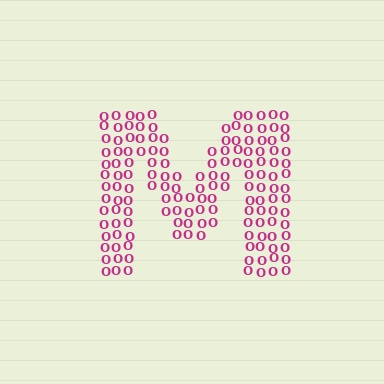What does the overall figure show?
The overall figure shows the letter M.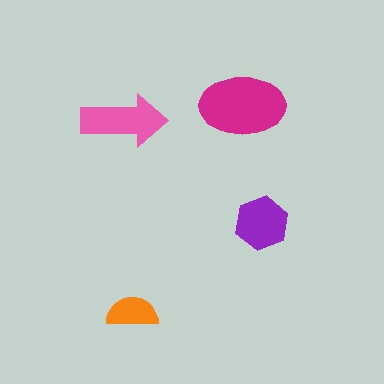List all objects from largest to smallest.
The magenta ellipse, the pink arrow, the purple hexagon, the orange semicircle.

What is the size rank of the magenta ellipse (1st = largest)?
1st.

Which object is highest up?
The magenta ellipse is topmost.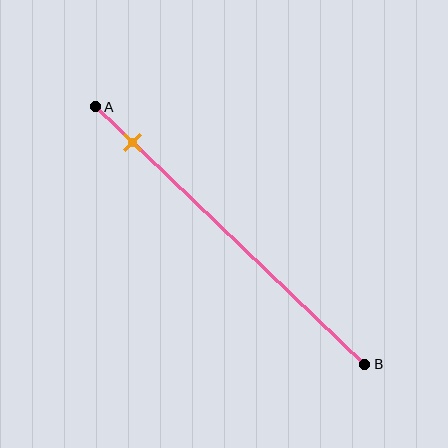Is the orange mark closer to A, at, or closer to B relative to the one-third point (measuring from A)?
The orange mark is closer to point A than the one-third point of segment AB.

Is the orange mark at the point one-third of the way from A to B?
No, the mark is at about 15% from A, not at the 33% one-third point.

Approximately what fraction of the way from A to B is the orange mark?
The orange mark is approximately 15% of the way from A to B.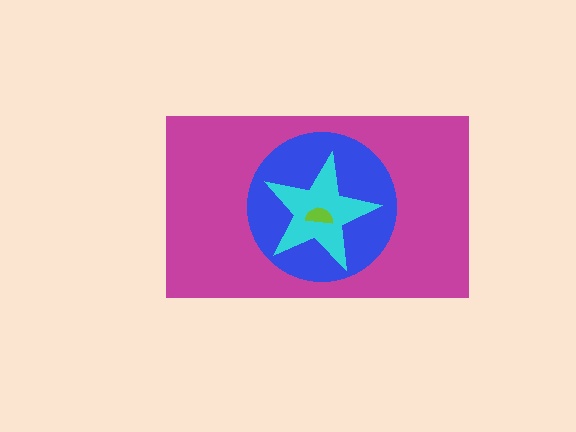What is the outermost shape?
The magenta rectangle.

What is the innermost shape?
The lime semicircle.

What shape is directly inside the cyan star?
The lime semicircle.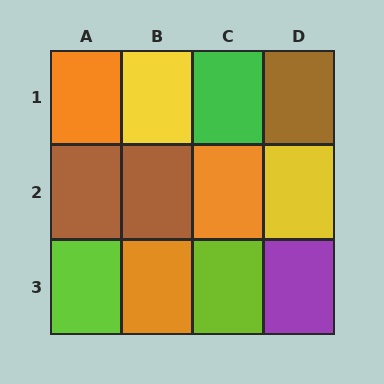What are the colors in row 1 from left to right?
Orange, yellow, green, brown.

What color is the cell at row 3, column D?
Purple.